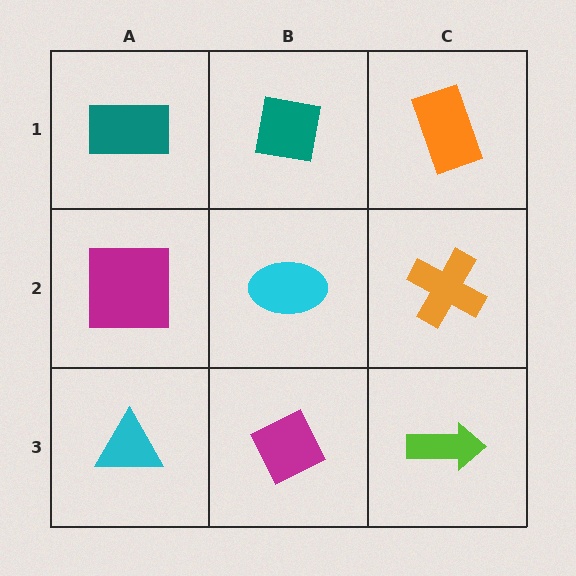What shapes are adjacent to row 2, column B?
A teal square (row 1, column B), a magenta diamond (row 3, column B), a magenta square (row 2, column A), an orange cross (row 2, column C).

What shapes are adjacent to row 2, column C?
An orange rectangle (row 1, column C), a lime arrow (row 3, column C), a cyan ellipse (row 2, column B).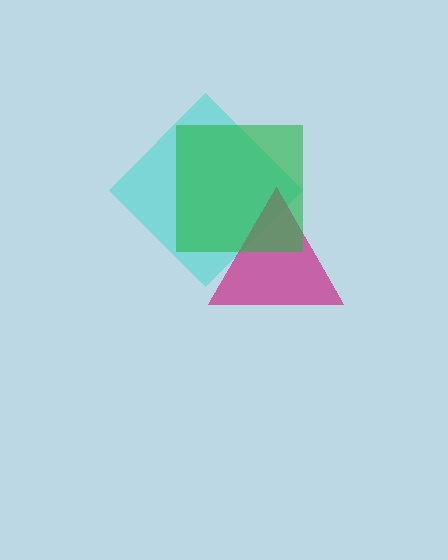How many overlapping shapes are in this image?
There are 3 overlapping shapes in the image.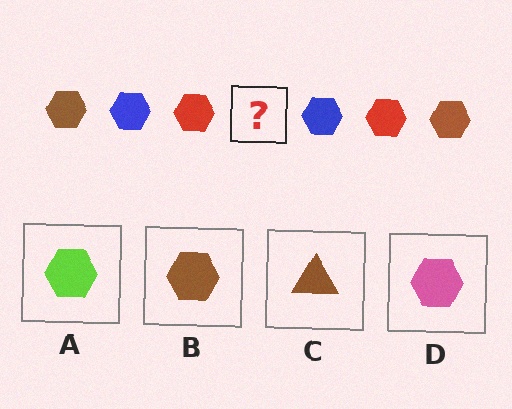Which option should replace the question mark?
Option B.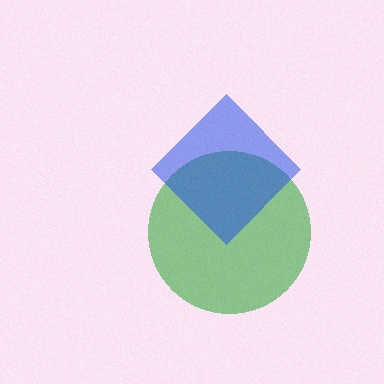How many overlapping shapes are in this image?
There are 2 overlapping shapes in the image.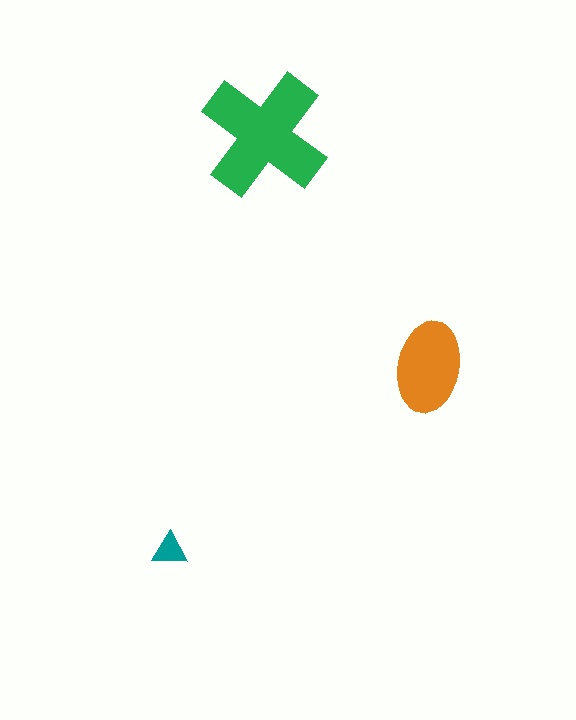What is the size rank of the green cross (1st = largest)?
1st.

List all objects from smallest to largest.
The teal triangle, the orange ellipse, the green cross.